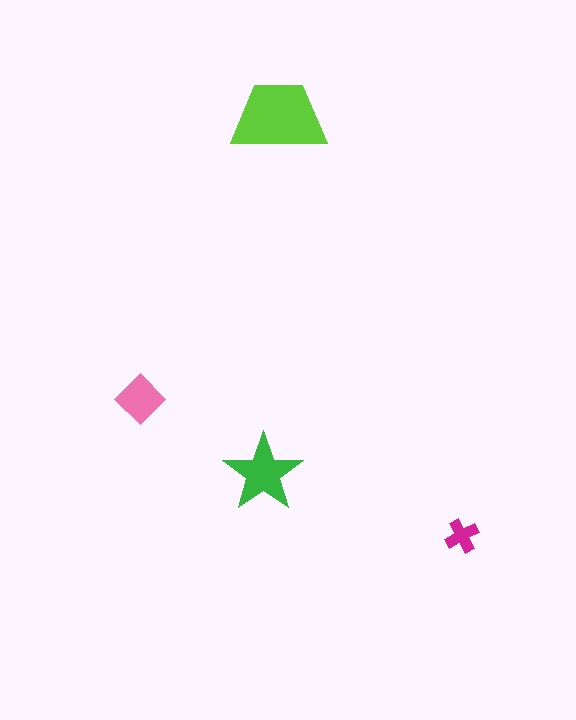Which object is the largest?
The lime trapezoid.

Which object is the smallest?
The magenta cross.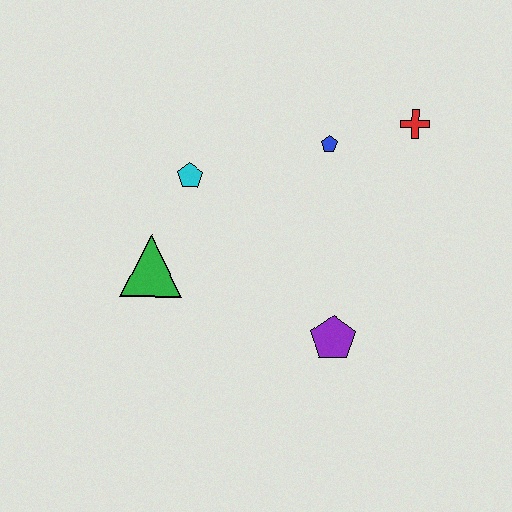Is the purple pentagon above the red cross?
No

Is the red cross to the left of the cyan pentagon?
No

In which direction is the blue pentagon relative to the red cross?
The blue pentagon is to the left of the red cross.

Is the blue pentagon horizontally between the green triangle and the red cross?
Yes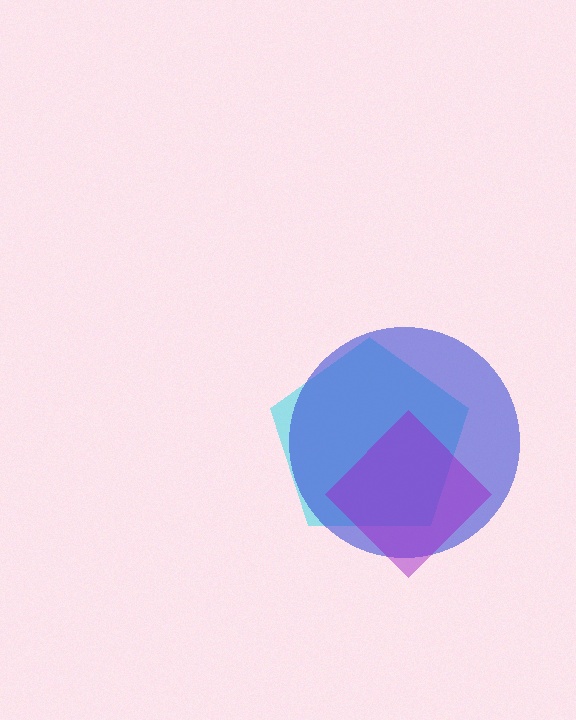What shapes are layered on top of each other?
The layered shapes are: a cyan pentagon, a blue circle, a purple diamond.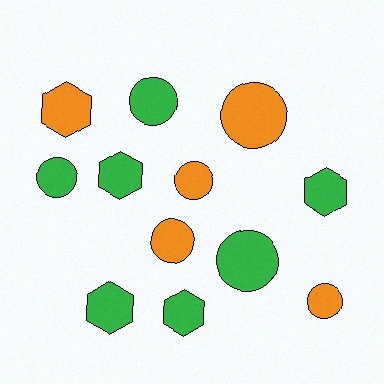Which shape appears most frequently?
Circle, with 7 objects.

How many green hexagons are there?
There are 4 green hexagons.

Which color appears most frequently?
Green, with 7 objects.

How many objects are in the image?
There are 12 objects.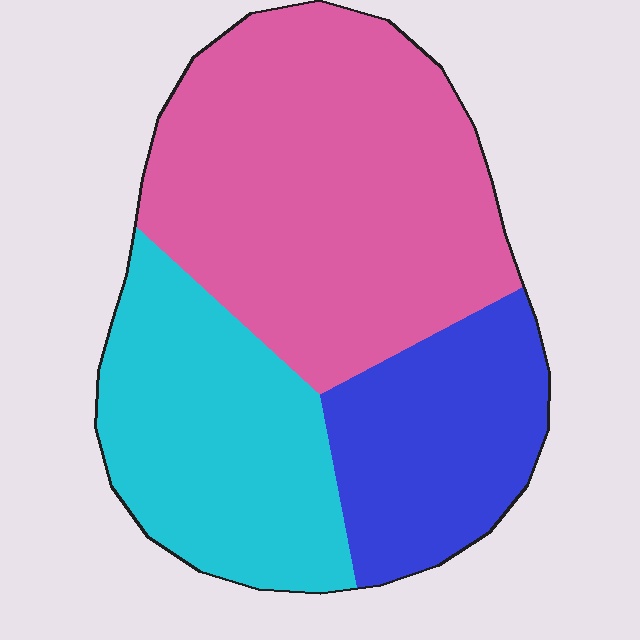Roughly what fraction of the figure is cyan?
Cyan takes up between a quarter and a half of the figure.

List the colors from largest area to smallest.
From largest to smallest: pink, cyan, blue.